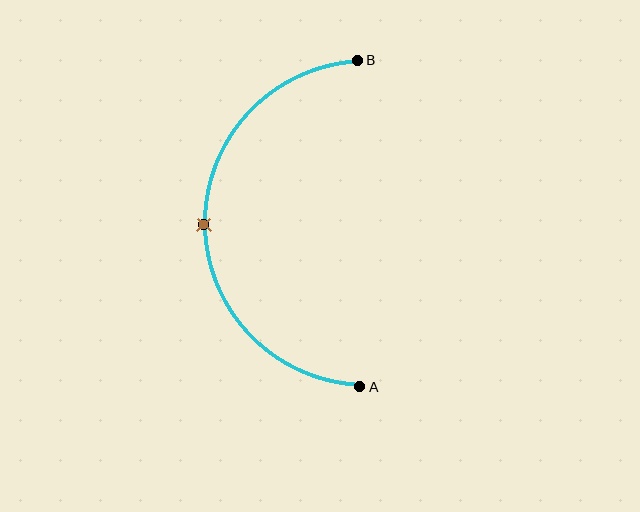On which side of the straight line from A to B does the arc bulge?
The arc bulges to the left of the straight line connecting A and B.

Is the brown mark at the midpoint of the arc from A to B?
Yes. The brown mark lies on the arc at equal arc-length from both A and B — it is the arc midpoint.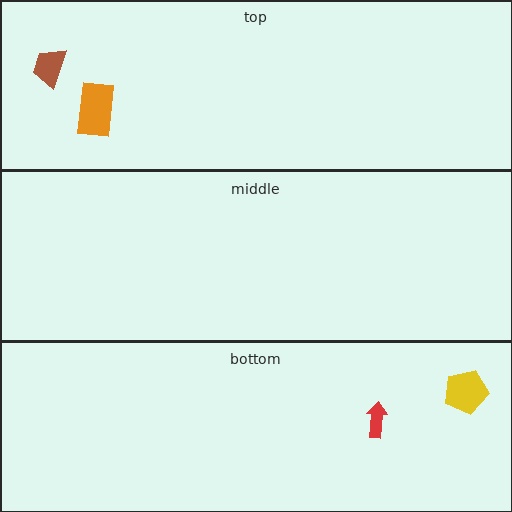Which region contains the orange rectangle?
The top region.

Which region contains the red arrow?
The bottom region.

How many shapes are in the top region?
2.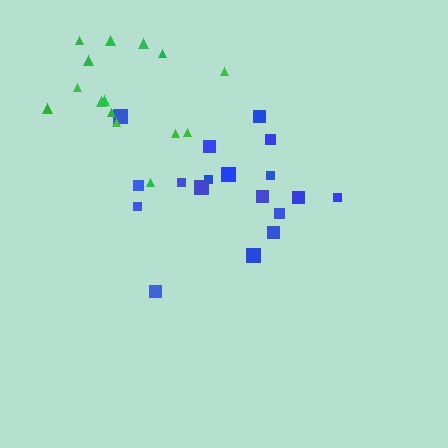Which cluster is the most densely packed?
Blue.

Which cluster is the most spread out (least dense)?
Green.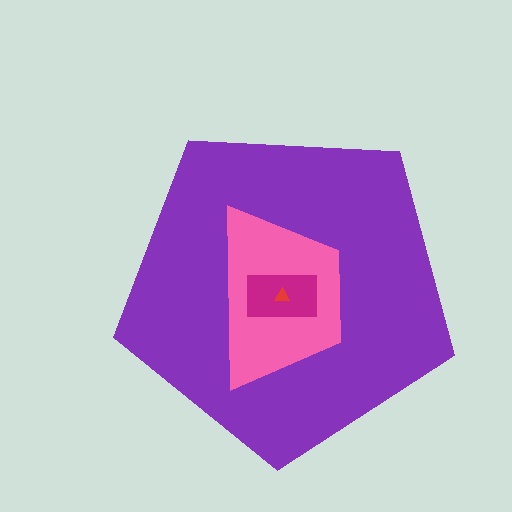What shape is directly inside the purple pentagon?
The pink trapezoid.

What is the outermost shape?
The purple pentagon.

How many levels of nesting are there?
4.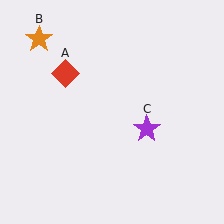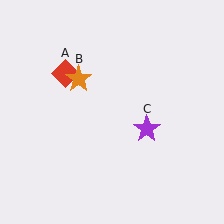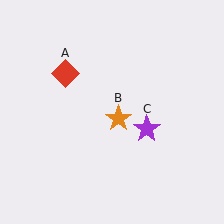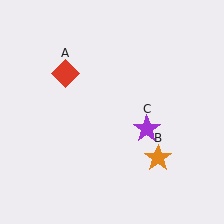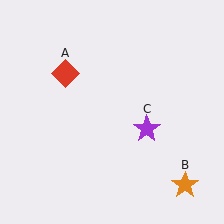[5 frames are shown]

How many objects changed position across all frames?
1 object changed position: orange star (object B).